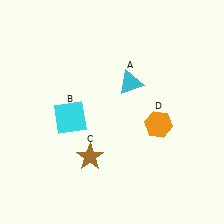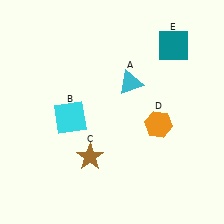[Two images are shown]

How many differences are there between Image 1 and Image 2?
There is 1 difference between the two images.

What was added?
A teal square (E) was added in Image 2.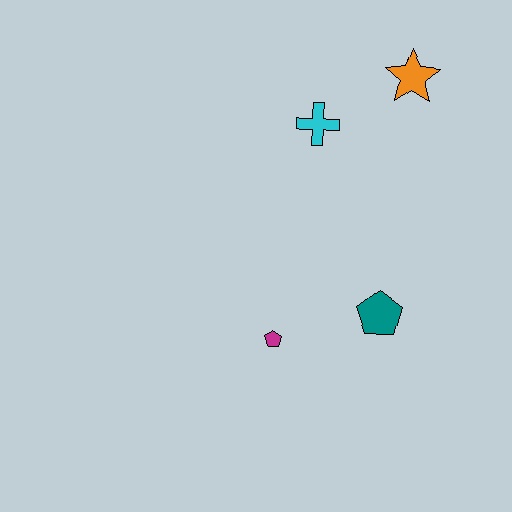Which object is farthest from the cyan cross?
The magenta pentagon is farthest from the cyan cross.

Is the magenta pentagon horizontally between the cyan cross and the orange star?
No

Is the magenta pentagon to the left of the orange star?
Yes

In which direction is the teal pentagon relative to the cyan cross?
The teal pentagon is below the cyan cross.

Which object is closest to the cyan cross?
The orange star is closest to the cyan cross.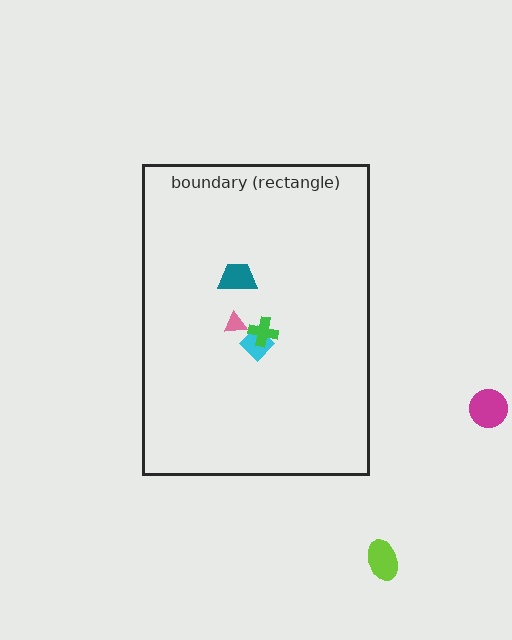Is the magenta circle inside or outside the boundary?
Outside.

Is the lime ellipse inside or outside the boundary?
Outside.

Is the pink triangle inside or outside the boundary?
Inside.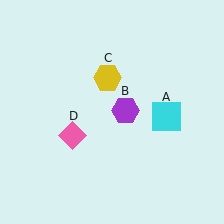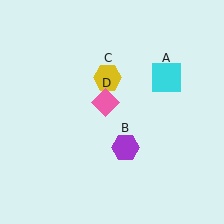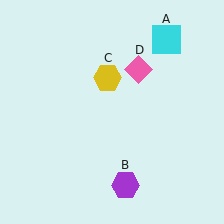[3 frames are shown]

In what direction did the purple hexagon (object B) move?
The purple hexagon (object B) moved down.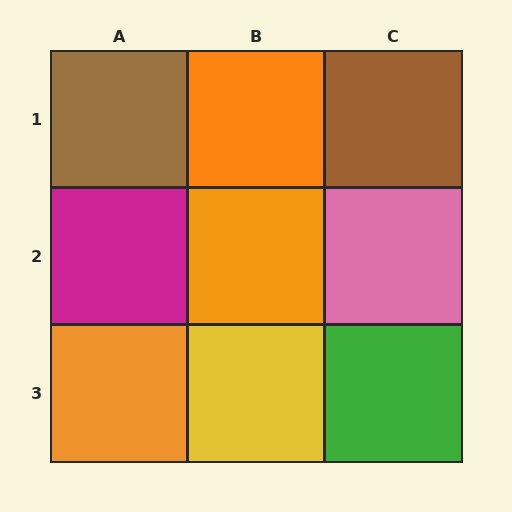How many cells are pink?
1 cell is pink.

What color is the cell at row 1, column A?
Brown.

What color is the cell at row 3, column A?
Orange.